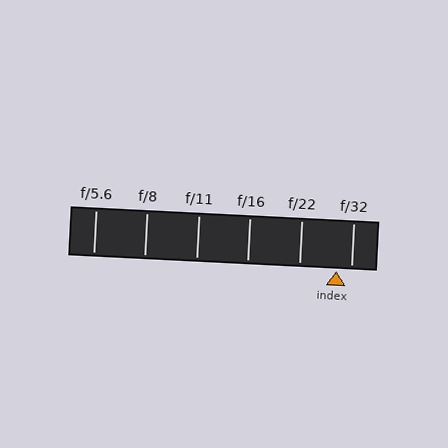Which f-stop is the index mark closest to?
The index mark is closest to f/32.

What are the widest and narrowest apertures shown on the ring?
The widest aperture shown is f/5.6 and the narrowest is f/32.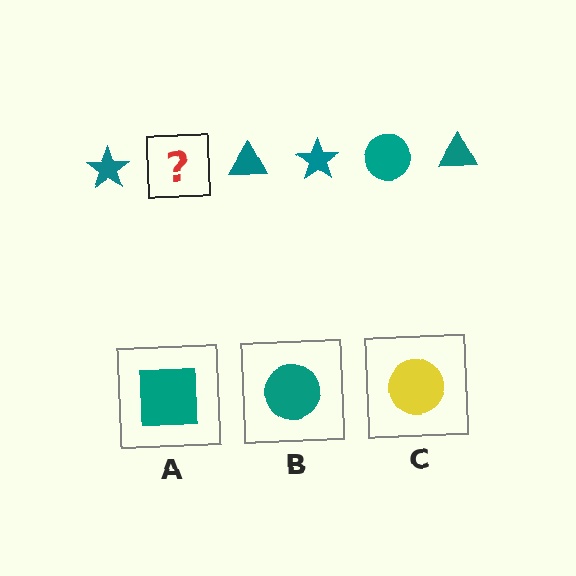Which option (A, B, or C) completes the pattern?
B.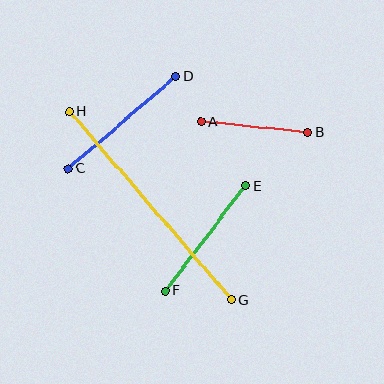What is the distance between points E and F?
The distance is approximately 132 pixels.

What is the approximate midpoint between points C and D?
The midpoint is at approximately (122, 123) pixels.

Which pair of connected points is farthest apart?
Points G and H are farthest apart.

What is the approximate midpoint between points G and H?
The midpoint is at approximately (150, 206) pixels.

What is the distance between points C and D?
The distance is approximately 142 pixels.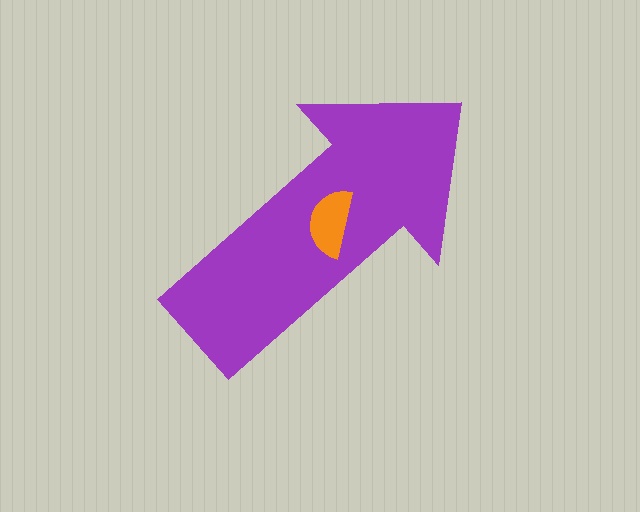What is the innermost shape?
The orange semicircle.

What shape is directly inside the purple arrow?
The orange semicircle.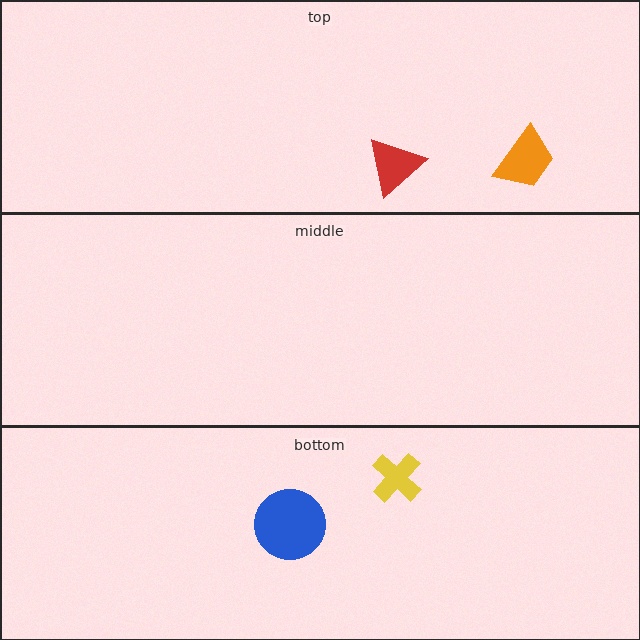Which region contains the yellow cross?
The bottom region.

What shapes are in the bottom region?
The blue circle, the yellow cross.